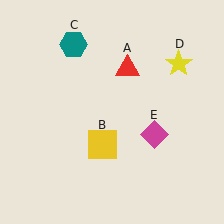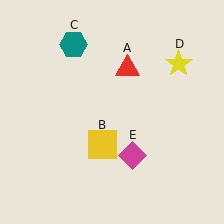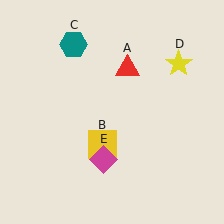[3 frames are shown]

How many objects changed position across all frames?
1 object changed position: magenta diamond (object E).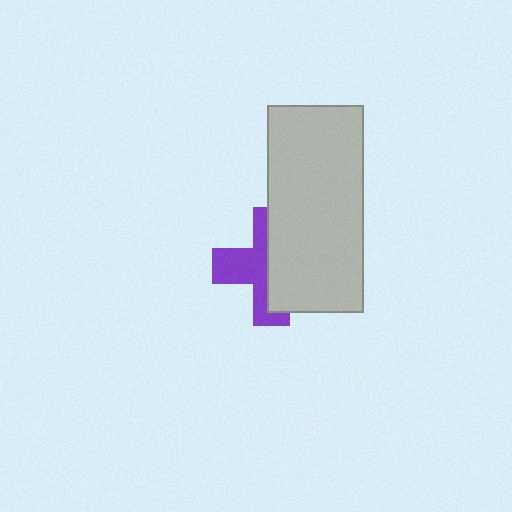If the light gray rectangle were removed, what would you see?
You would see the complete purple cross.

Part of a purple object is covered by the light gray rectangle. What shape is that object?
It is a cross.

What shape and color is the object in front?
The object in front is a light gray rectangle.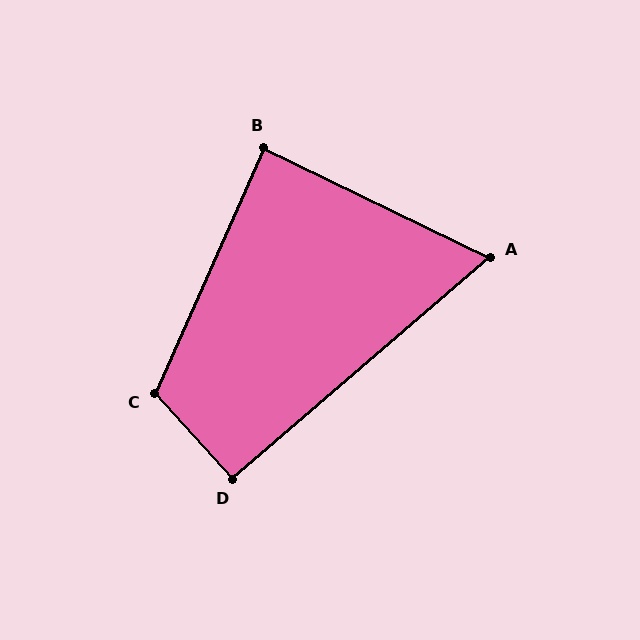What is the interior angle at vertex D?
Approximately 92 degrees (approximately right).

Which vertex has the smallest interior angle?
A, at approximately 67 degrees.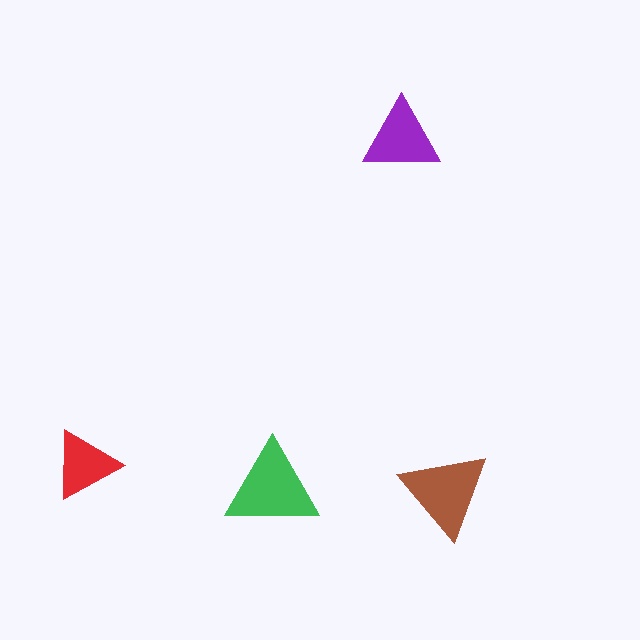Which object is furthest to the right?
The brown triangle is rightmost.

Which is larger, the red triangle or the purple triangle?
The purple one.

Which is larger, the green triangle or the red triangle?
The green one.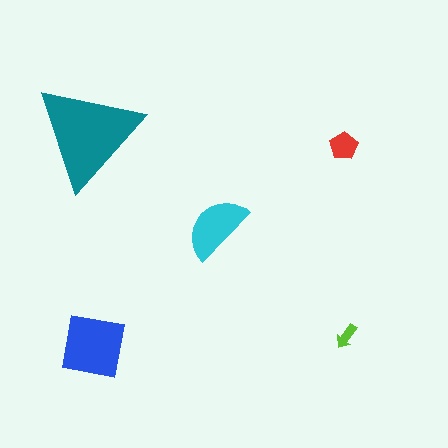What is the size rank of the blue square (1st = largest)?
2nd.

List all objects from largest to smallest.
The teal triangle, the blue square, the cyan semicircle, the red pentagon, the lime arrow.